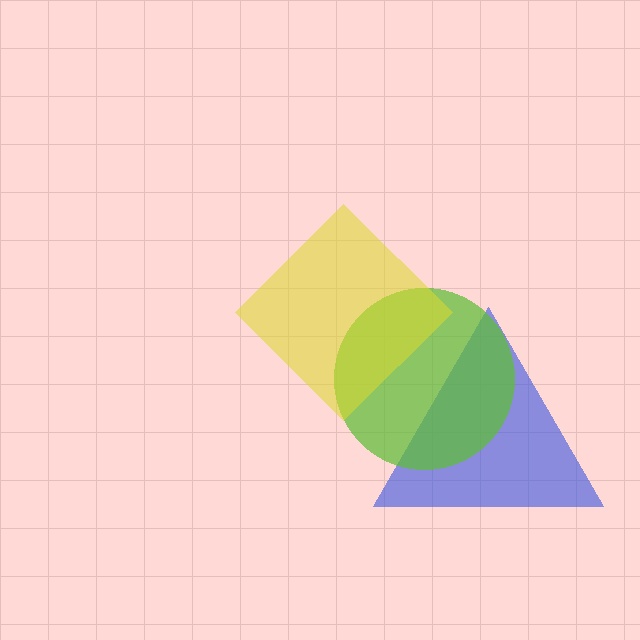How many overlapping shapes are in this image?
There are 3 overlapping shapes in the image.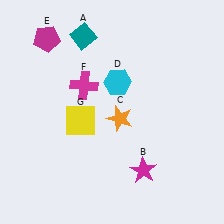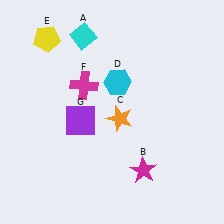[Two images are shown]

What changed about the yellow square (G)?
In Image 1, G is yellow. In Image 2, it changed to purple.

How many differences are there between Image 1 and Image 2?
There are 3 differences between the two images.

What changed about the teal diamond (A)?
In Image 1, A is teal. In Image 2, it changed to cyan.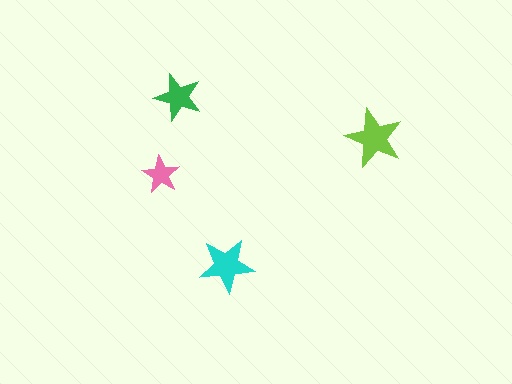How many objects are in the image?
There are 4 objects in the image.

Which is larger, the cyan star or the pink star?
The cyan one.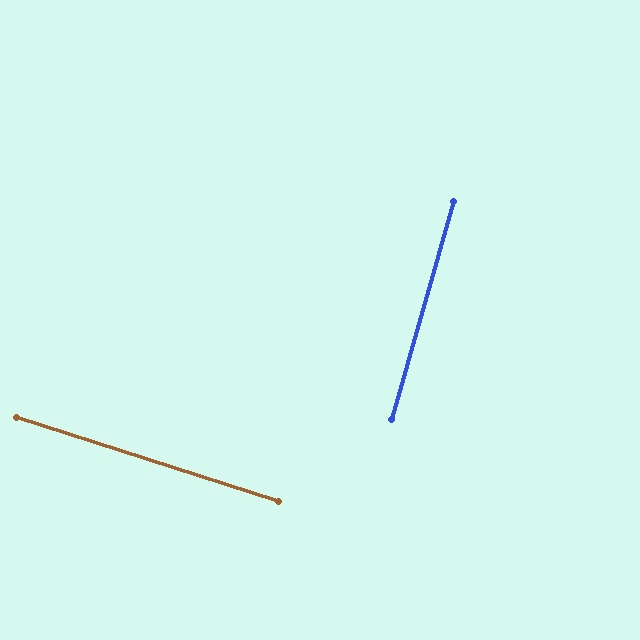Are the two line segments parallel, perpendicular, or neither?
Perpendicular — they meet at approximately 88°.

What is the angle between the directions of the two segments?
Approximately 88 degrees.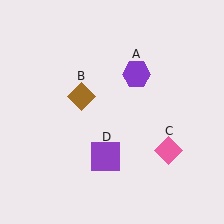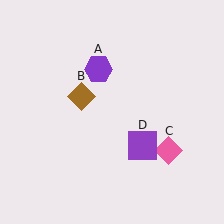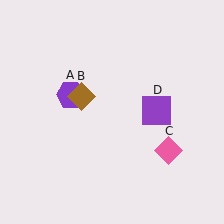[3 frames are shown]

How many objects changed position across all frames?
2 objects changed position: purple hexagon (object A), purple square (object D).